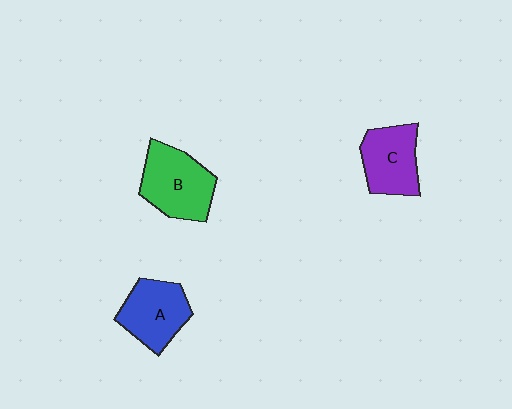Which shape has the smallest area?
Shape C (purple).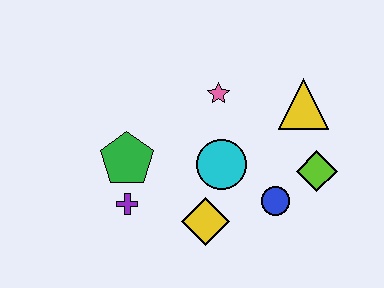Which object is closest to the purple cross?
The green pentagon is closest to the purple cross.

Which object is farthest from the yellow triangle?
The purple cross is farthest from the yellow triangle.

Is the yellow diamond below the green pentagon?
Yes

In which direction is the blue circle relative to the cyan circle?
The blue circle is to the right of the cyan circle.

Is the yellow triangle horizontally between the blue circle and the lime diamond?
Yes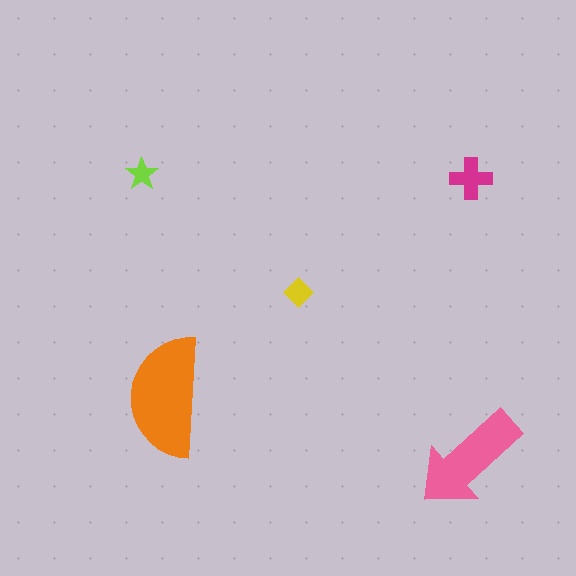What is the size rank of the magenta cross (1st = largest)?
3rd.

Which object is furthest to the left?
The lime star is leftmost.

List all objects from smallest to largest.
The lime star, the yellow diamond, the magenta cross, the pink arrow, the orange semicircle.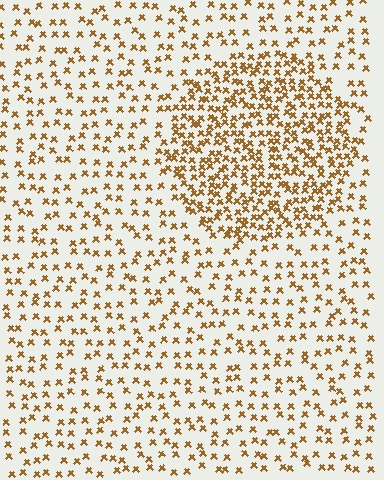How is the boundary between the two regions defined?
The boundary is defined by a change in element density (approximately 2.2x ratio). All elements are the same color, size, and shape.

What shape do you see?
I see a circle.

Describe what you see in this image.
The image contains small brown elements arranged at two different densities. A circle-shaped region is visible where the elements are more densely packed than the surrounding area.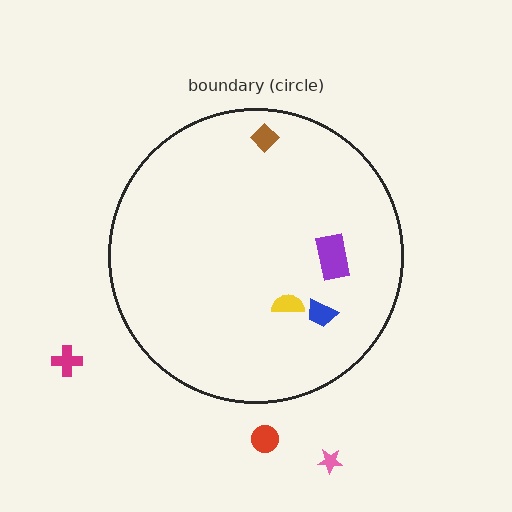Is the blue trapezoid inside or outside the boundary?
Inside.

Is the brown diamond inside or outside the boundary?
Inside.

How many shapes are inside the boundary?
4 inside, 3 outside.